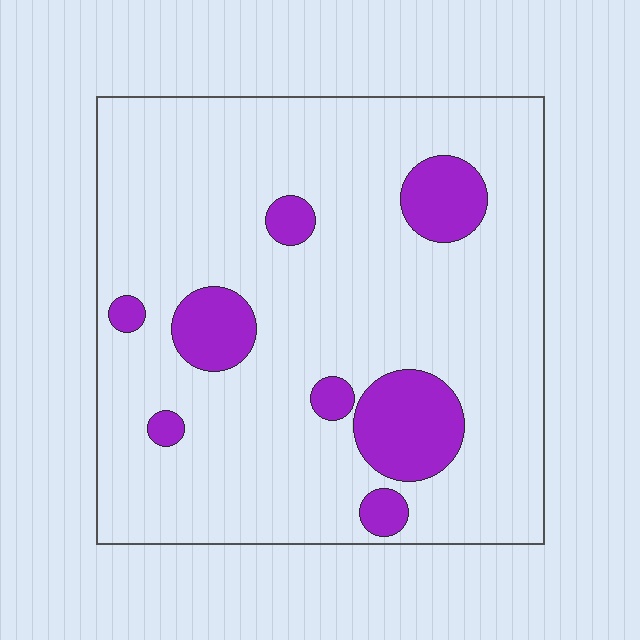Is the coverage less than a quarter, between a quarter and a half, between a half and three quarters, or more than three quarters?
Less than a quarter.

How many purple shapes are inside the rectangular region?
8.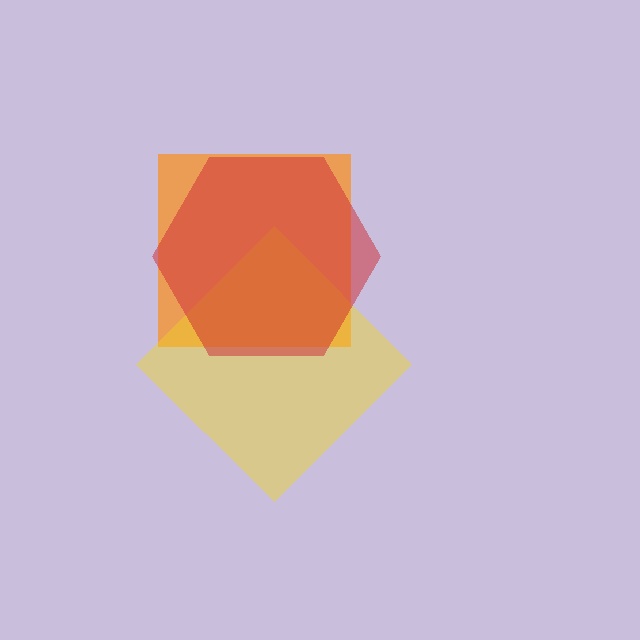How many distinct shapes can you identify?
There are 3 distinct shapes: an orange square, a yellow diamond, a red hexagon.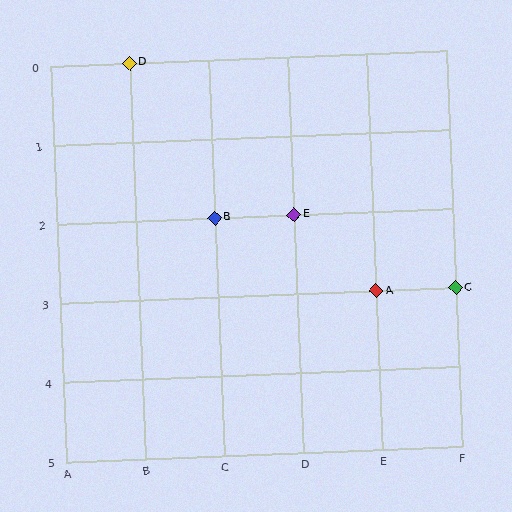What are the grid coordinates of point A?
Point A is at grid coordinates (E, 3).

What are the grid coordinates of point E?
Point E is at grid coordinates (D, 2).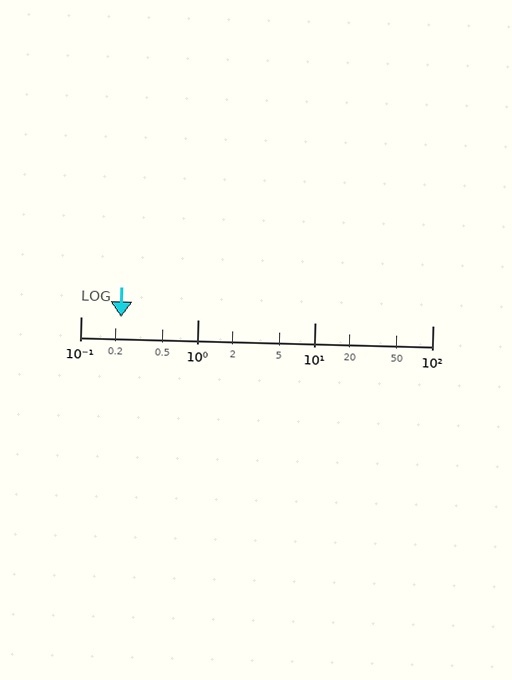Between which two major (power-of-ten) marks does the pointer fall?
The pointer is between 0.1 and 1.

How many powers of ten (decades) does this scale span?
The scale spans 3 decades, from 0.1 to 100.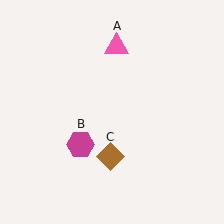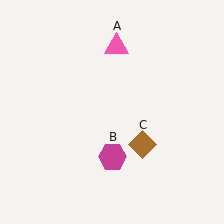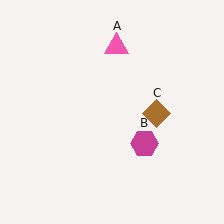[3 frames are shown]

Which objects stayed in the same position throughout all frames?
Pink triangle (object A) remained stationary.